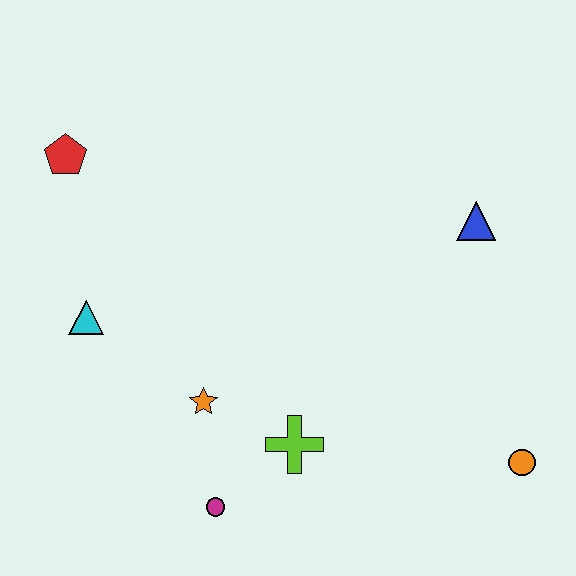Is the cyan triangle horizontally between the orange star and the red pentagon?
Yes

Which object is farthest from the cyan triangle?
The orange circle is farthest from the cyan triangle.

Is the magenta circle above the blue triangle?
No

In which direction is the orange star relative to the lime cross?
The orange star is to the left of the lime cross.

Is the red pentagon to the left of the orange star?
Yes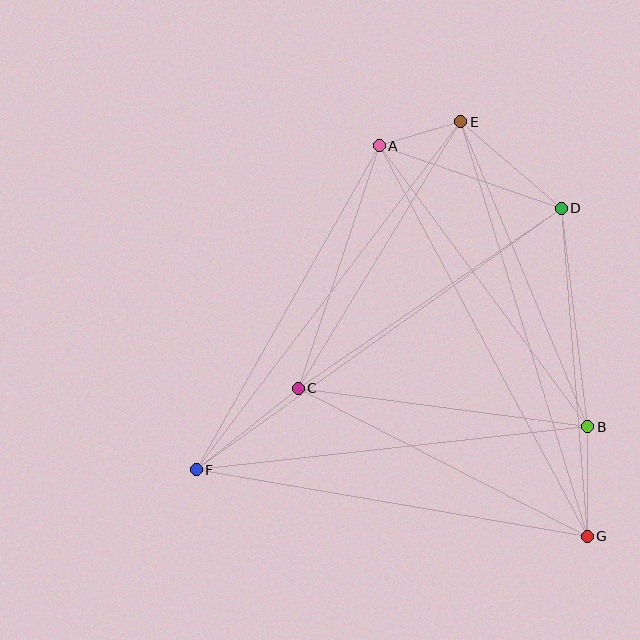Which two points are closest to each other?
Points A and E are closest to each other.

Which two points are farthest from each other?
Points D and F are farthest from each other.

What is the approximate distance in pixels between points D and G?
The distance between D and G is approximately 329 pixels.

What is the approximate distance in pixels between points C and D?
The distance between C and D is approximately 319 pixels.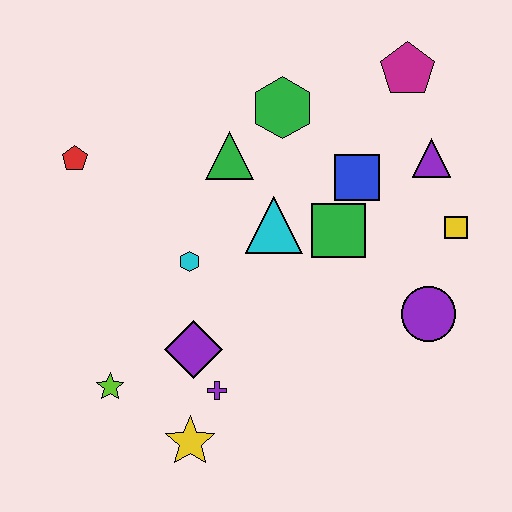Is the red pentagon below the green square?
No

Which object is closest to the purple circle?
The yellow square is closest to the purple circle.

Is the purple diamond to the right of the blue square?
No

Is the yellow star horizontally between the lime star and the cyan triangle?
Yes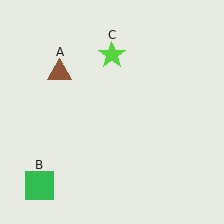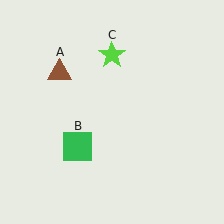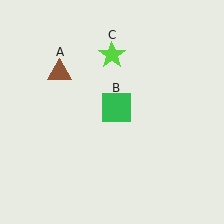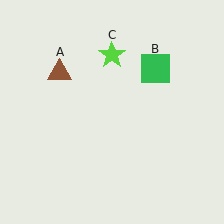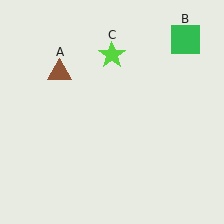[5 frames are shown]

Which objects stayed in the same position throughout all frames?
Brown triangle (object A) and lime star (object C) remained stationary.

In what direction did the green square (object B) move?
The green square (object B) moved up and to the right.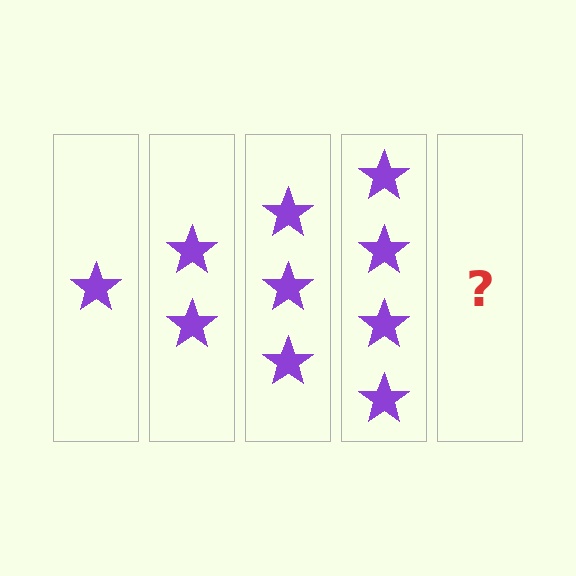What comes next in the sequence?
The next element should be 5 stars.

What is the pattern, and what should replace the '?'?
The pattern is that each step adds one more star. The '?' should be 5 stars.